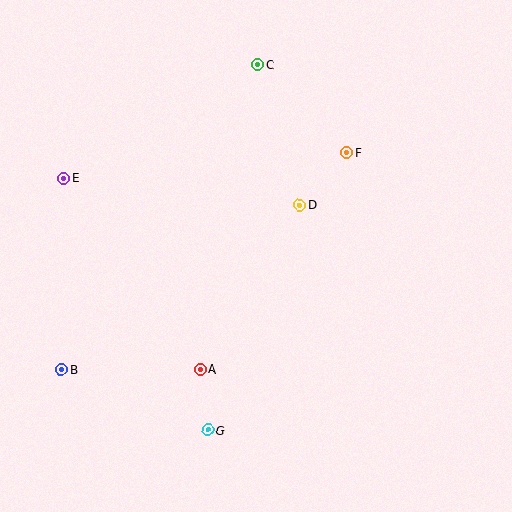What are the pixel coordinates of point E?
Point E is at (63, 178).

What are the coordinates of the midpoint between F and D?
The midpoint between F and D is at (323, 179).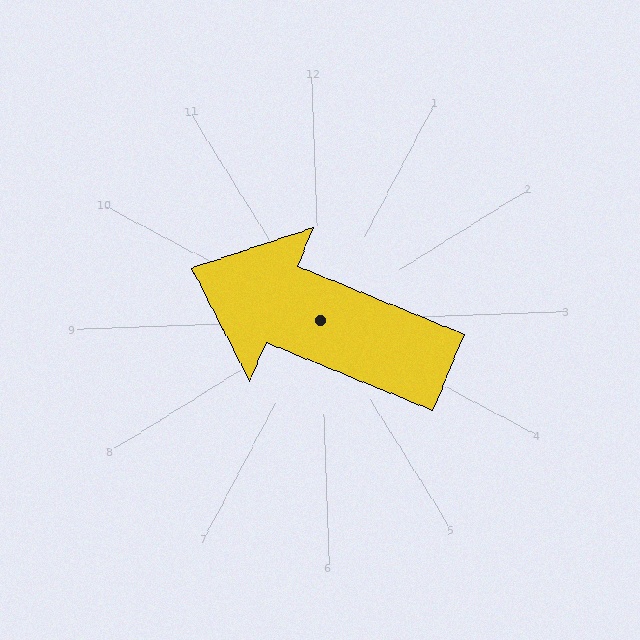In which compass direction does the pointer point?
Northwest.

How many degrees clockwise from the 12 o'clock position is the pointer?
Approximately 294 degrees.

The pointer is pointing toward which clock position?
Roughly 10 o'clock.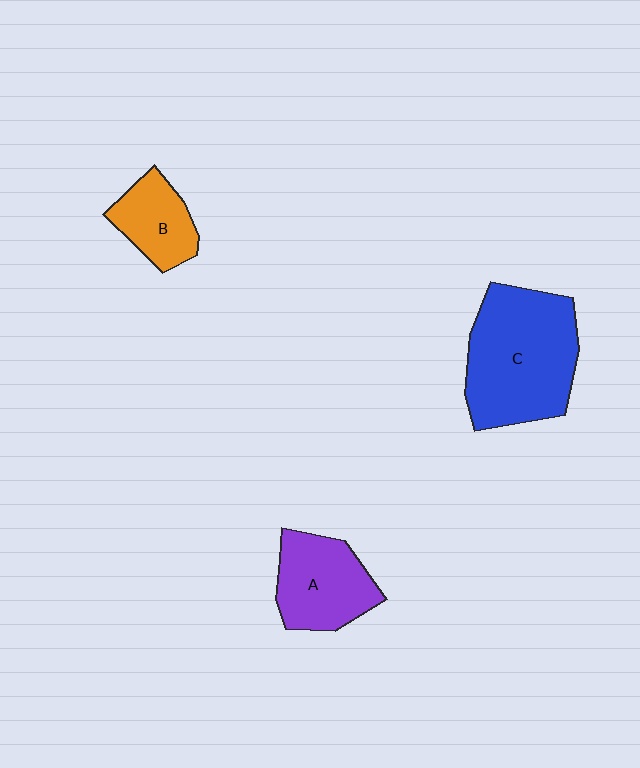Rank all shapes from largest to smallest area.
From largest to smallest: C (blue), A (purple), B (orange).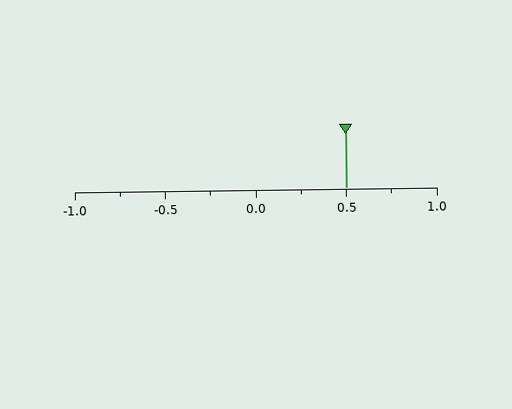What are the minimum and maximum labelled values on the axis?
The axis runs from -1.0 to 1.0.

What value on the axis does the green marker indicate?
The marker indicates approximately 0.5.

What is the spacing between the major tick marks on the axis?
The major ticks are spaced 0.5 apart.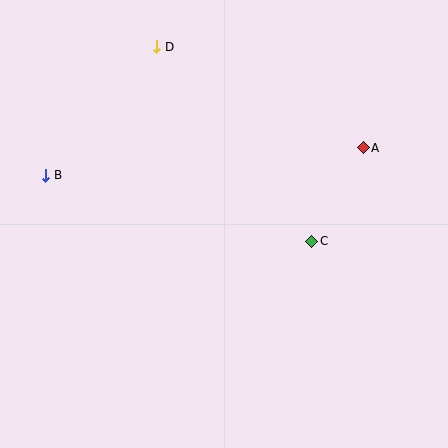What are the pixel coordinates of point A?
Point A is at (363, 148).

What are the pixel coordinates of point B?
Point B is at (46, 175).